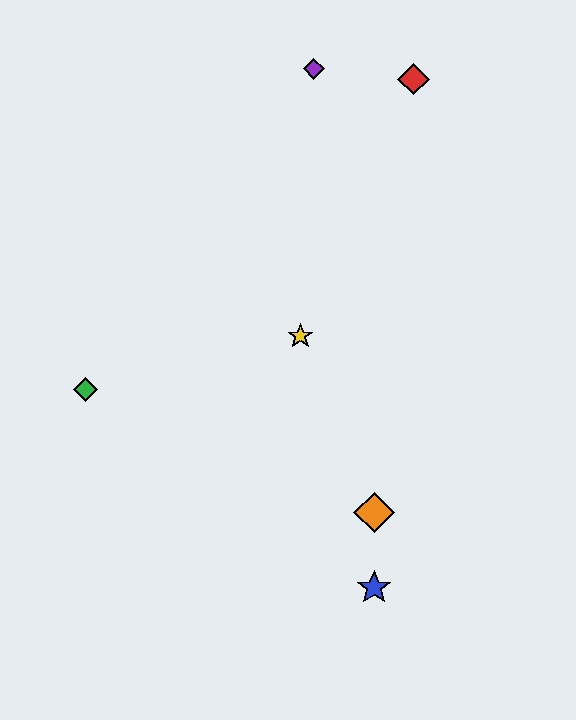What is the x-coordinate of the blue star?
The blue star is at x≈374.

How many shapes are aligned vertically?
2 shapes (the blue star, the orange diamond) are aligned vertically.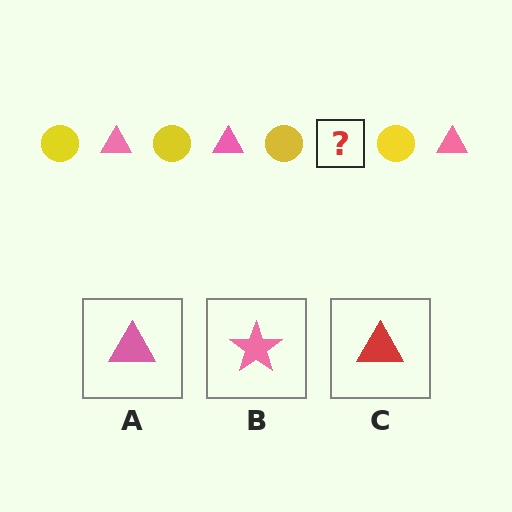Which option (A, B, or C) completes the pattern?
A.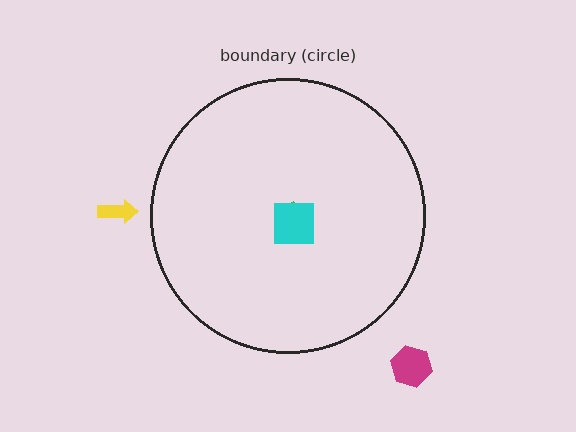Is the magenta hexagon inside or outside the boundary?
Outside.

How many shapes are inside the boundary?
2 inside, 2 outside.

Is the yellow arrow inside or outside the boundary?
Outside.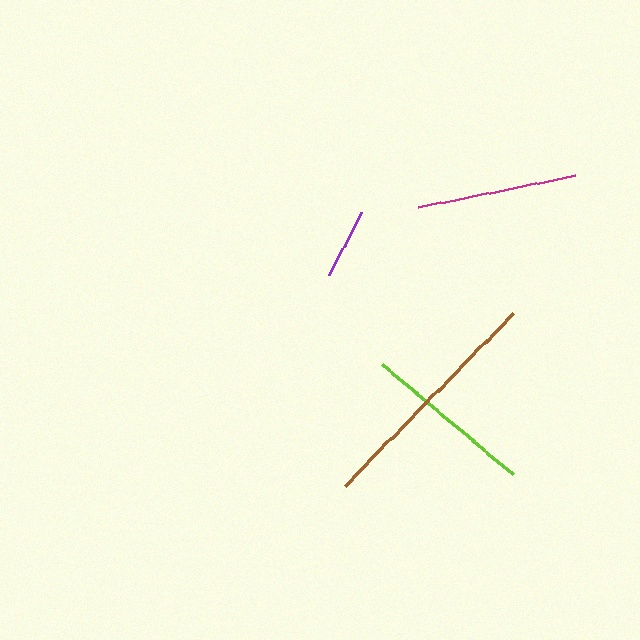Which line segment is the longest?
The brown line is the longest at approximately 241 pixels.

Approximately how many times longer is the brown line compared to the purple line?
The brown line is approximately 3.4 times the length of the purple line.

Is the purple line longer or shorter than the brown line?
The brown line is longer than the purple line.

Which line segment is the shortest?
The purple line is the shortest at approximately 71 pixels.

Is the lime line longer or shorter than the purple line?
The lime line is longer than the purple line.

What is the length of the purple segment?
The purple segment is approximately 71 pixels long.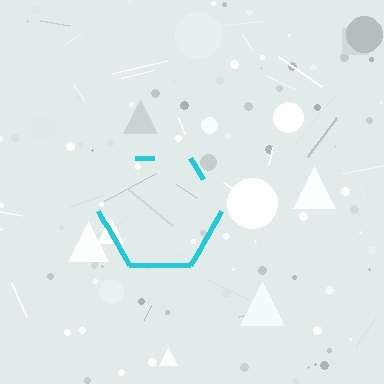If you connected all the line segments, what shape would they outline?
They would outline a hexagon.